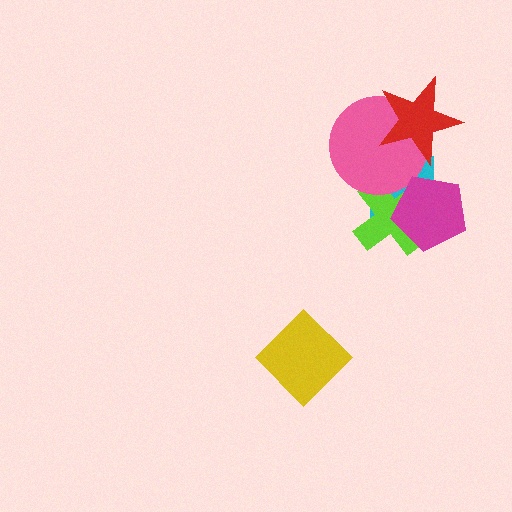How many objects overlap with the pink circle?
3 objects overlap with the pink circle.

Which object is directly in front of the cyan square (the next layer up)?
The lime cross is directly in front of the cyan square.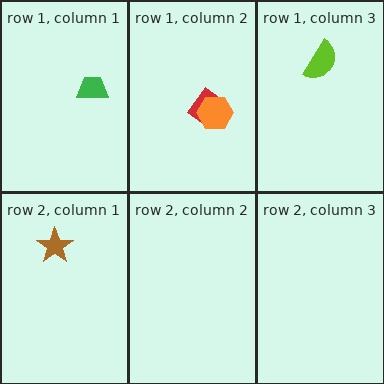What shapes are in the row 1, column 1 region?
The green trapezoid.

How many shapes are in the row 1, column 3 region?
1.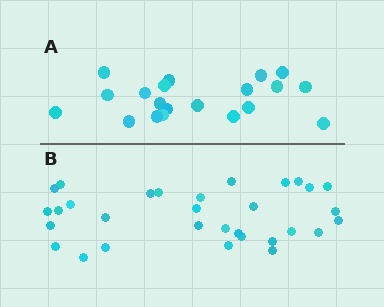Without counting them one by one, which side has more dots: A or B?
Region B (the bottom region) has more dots.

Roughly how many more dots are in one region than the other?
Region B has roughly 12 or so more dots than region A.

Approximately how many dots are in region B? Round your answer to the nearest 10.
About 30 dots. (The exact count is 31, which rounds to 30.)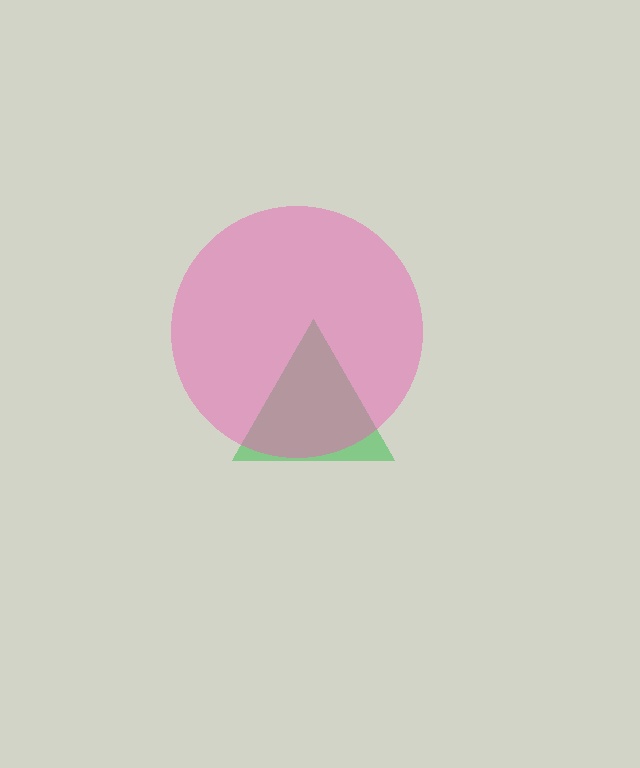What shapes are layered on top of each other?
The layered shapes are: a green triangle, a pink circle.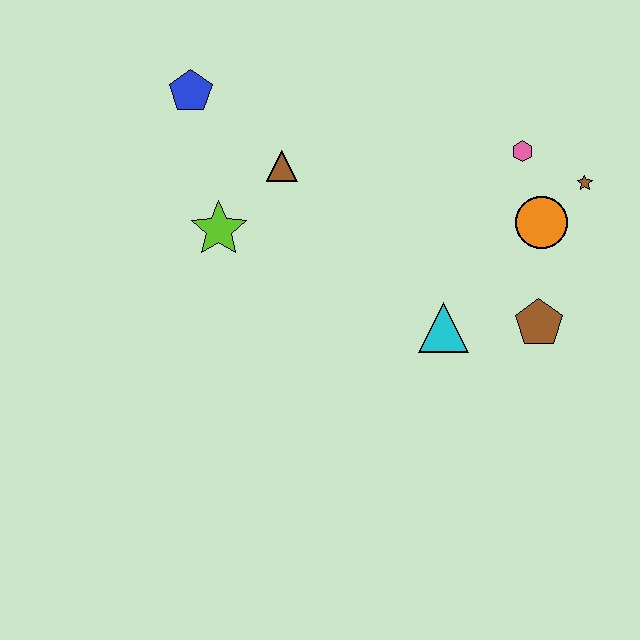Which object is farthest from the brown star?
The blue pentagon is farthest from the brown star.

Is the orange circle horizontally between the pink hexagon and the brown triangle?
No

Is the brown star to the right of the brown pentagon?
Yes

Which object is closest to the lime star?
The brown triangle is closest to the lime star.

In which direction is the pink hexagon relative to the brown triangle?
The pink hexagon is to the right of the brown triangle.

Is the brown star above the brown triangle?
No